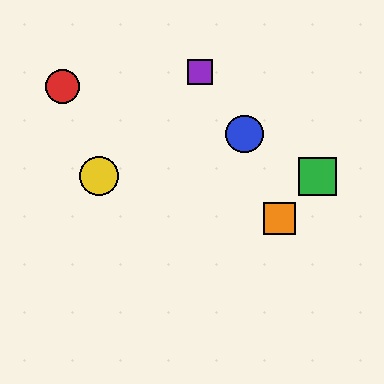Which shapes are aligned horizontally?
The green square, the yellow circle are aligned horizontally.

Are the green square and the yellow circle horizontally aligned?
Yes, both are at y≈176.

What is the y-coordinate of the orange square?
The orange square is at y≈219.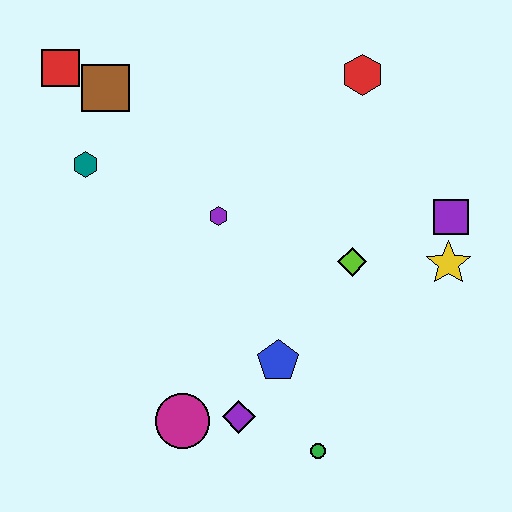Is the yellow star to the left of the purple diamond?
No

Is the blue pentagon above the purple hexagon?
No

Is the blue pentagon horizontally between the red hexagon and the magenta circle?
Yes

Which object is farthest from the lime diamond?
The red square is farthest from the lime diamond.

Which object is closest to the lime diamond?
The yellow star is closest to the lime diamond.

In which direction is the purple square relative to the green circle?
The purple square is above the green circle.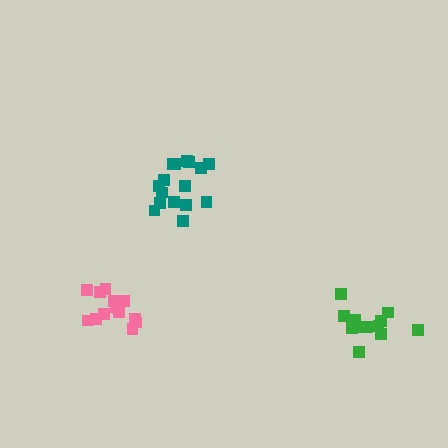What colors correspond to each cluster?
The clusters are colored: green, teal, pink.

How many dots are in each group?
Group 1: 12 dots, Group 2: 16 dots, Group 3: 14 dots (42 total).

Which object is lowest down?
The green cluster is bottommost.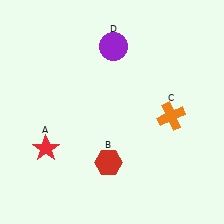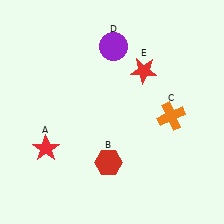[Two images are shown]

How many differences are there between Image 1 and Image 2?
There is 1 difference between the two images.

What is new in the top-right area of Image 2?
A red star (E) was added in the top-right area of Image 2.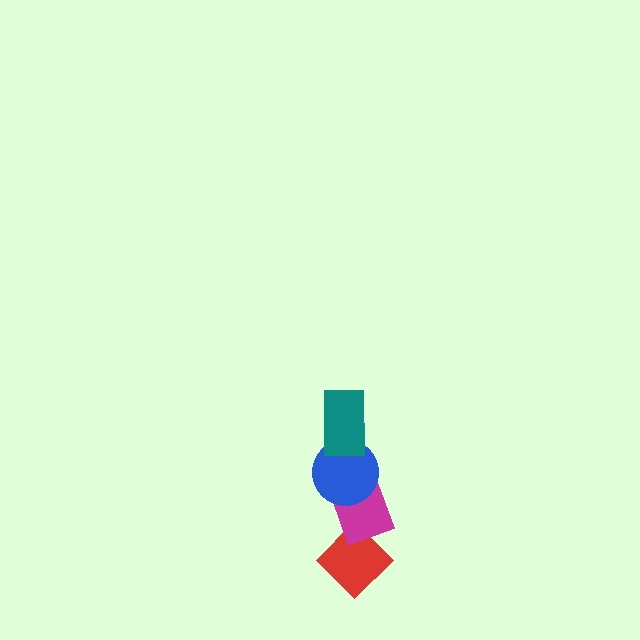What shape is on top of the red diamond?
The magenta diamond is on top of the red diamond.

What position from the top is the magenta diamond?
The magenta diamond is 3rd from the top.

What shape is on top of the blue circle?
The teal rectangle is on top of the blue circle.